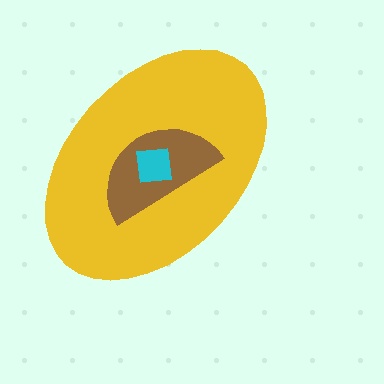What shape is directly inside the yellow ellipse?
The brown semicircle.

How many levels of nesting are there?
3.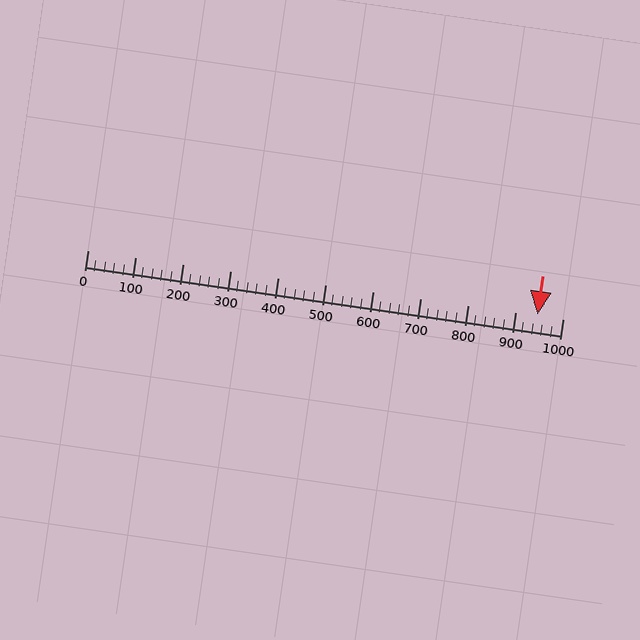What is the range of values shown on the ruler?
The ruler shows values from 0 to 1000.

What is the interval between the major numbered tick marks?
The major tick marks are spaced 100 units apart.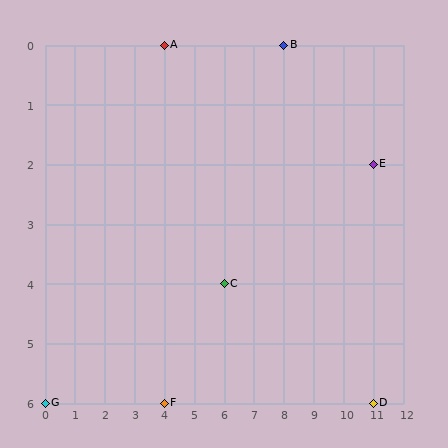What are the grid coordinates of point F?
Point F is at grid coordinates (4, 6).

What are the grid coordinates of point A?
Point A is at grid coordinates (4, 0).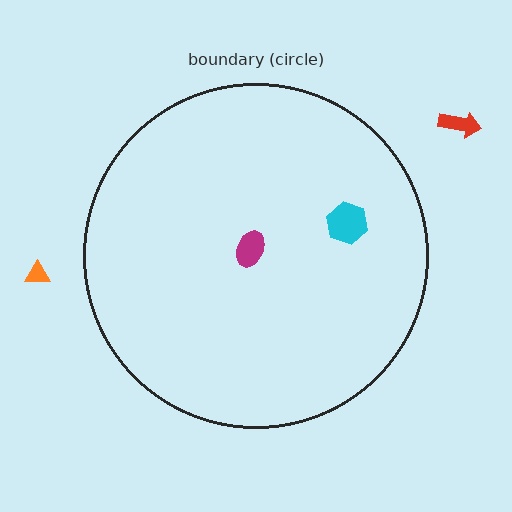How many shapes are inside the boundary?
2 inside, 2 outside.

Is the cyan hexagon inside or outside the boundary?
Inside.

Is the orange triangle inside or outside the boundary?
Outside.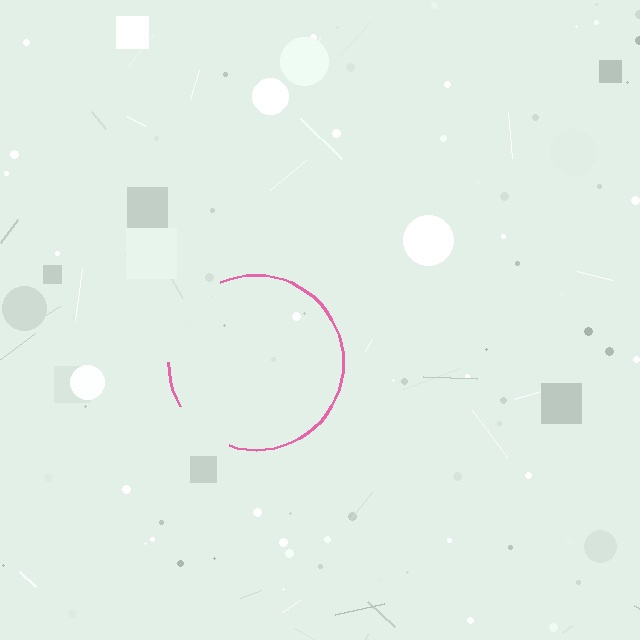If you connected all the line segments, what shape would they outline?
They would outline a circle.